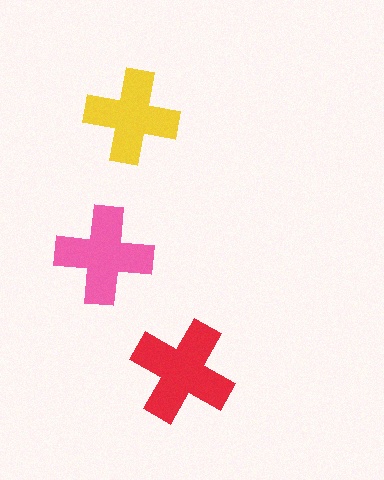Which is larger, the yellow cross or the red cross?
The red one.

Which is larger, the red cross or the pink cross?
The red one.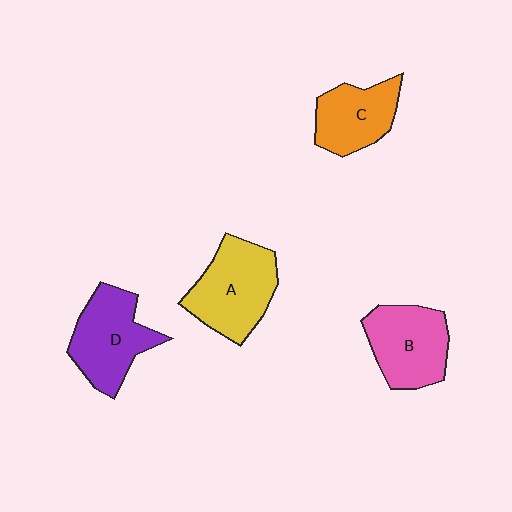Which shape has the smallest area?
Shape C (orange).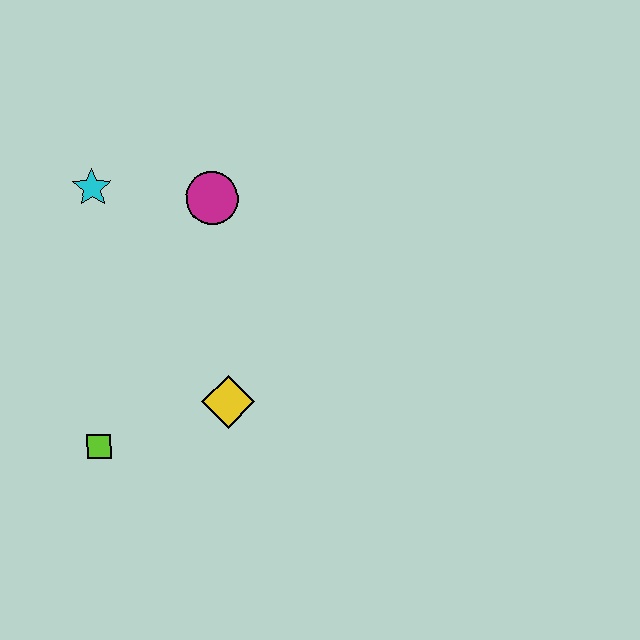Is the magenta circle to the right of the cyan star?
Yes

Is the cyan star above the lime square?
Yes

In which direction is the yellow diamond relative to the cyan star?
The yellow diamond is below the cyan star.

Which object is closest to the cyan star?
The magenta circle is closest to the cyan star.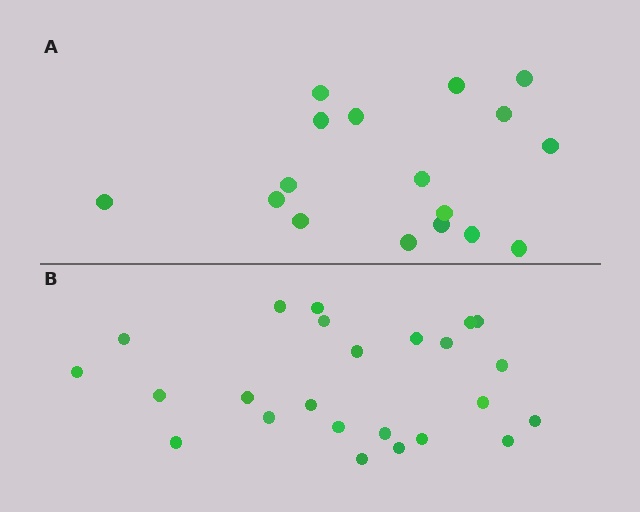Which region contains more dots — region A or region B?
Region B (the bottom region) has more dots.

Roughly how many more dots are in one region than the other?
Region B has roughly 8 or so more dots than region A.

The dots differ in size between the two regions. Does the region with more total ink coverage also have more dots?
No. Region A has more total ink coverage because its dots are larger, but region B actually contains more individual dots. Total area can be misleading — the number of items is what matters here.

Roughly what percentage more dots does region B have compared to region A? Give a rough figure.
About 40% more.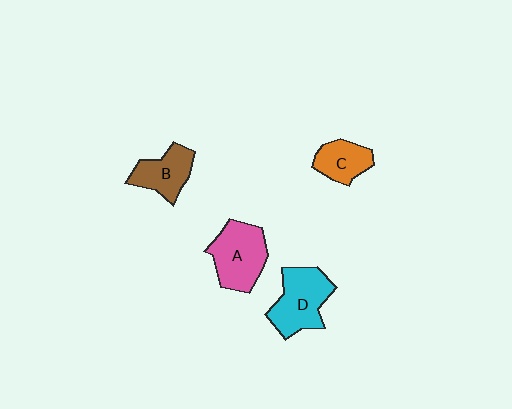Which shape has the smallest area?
Shape C (orange).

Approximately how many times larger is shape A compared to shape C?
Approximately 1.6 times.